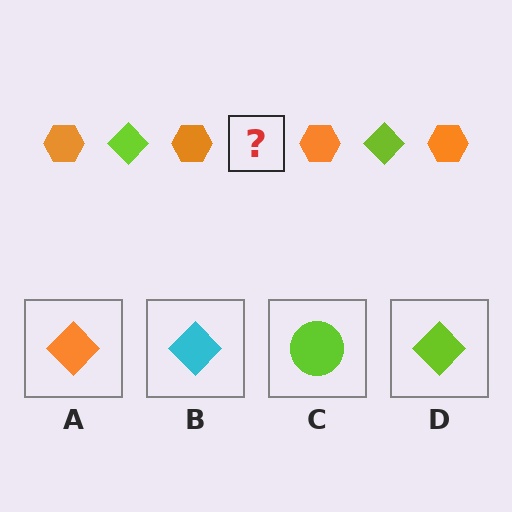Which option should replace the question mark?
Option D.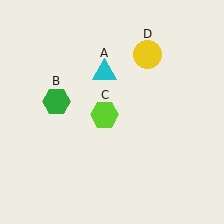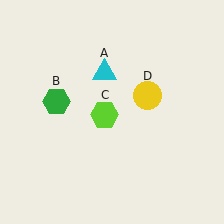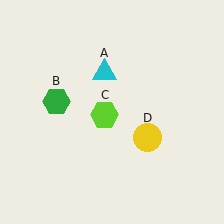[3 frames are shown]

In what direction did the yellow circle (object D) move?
The yellow circle (object D) moved down.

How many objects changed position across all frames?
1 object changed position: yellow circle (object D).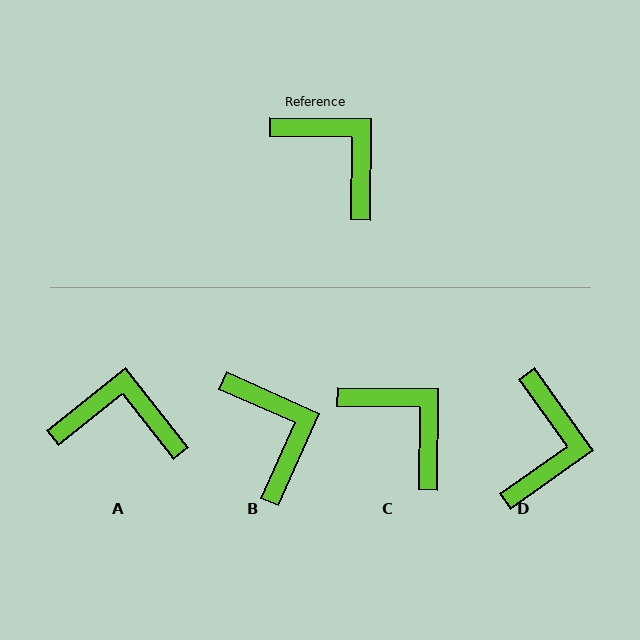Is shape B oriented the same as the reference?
No, it is off by about 23 degrees.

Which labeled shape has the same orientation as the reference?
C.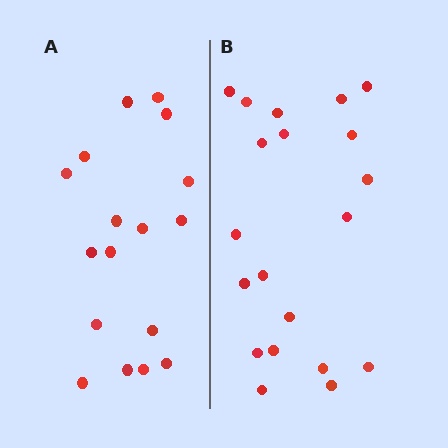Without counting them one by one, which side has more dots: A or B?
Region B (the right region) has more dots.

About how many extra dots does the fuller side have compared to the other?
Region B has just a few more — roughly 2 or 3 more dots than region A.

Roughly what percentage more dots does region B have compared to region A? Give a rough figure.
About 20% more.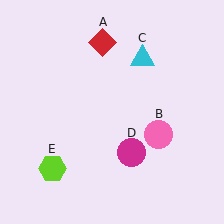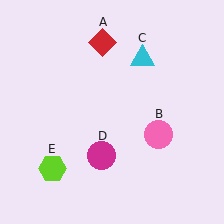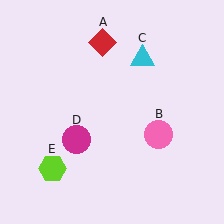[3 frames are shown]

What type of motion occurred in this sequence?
The magenta circle (object D) rotated clockwise around the center of the scene.